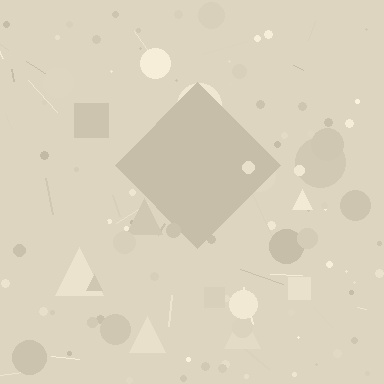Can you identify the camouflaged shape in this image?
The camouflaged shape is a diamond.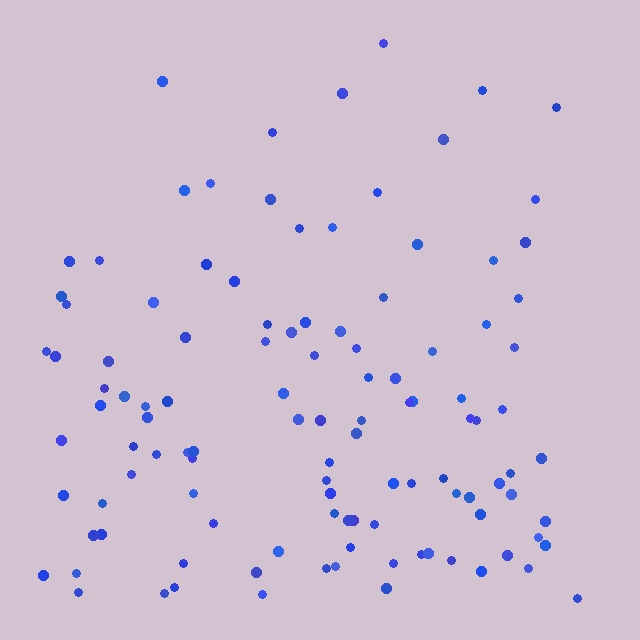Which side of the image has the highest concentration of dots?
The bottom.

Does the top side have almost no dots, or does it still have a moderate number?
Still a moderate number, just noticeably fewer than the bottom.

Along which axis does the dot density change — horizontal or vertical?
Vertical.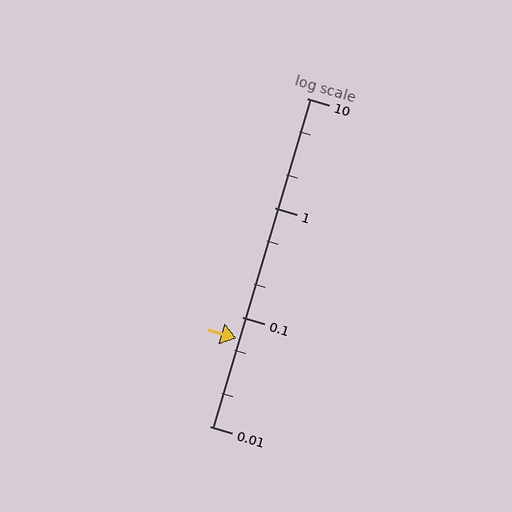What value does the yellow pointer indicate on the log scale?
The pointer indicates approximately 0.063.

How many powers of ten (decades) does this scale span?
The scale spans 3 decades, from 0.01 to 10.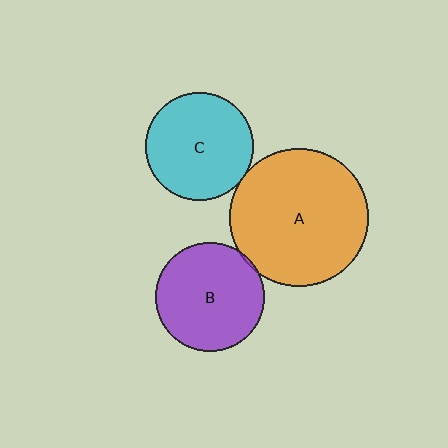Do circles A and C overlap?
Yes.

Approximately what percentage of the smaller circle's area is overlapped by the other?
Approximately 5%.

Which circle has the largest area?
Circle A (orange).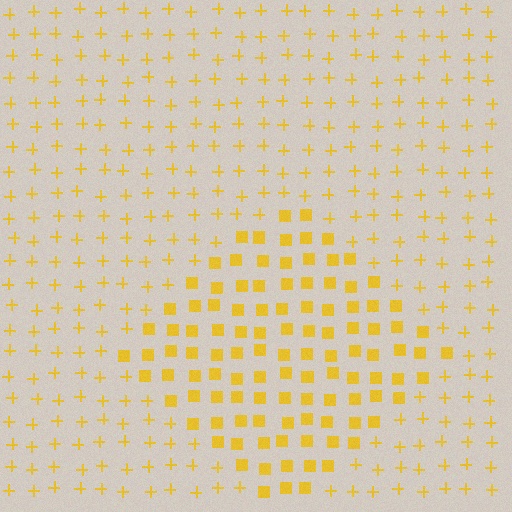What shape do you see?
I see a diamond.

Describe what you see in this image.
The image is filled with small yellow elements arranged in a uniform grid. A diamond-shaped region contains squares, while the surrounding area contains plus signs. The boundary is defined purely by the change in element shape.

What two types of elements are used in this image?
The image uses squares inside the diamond region and plus signs outside it.